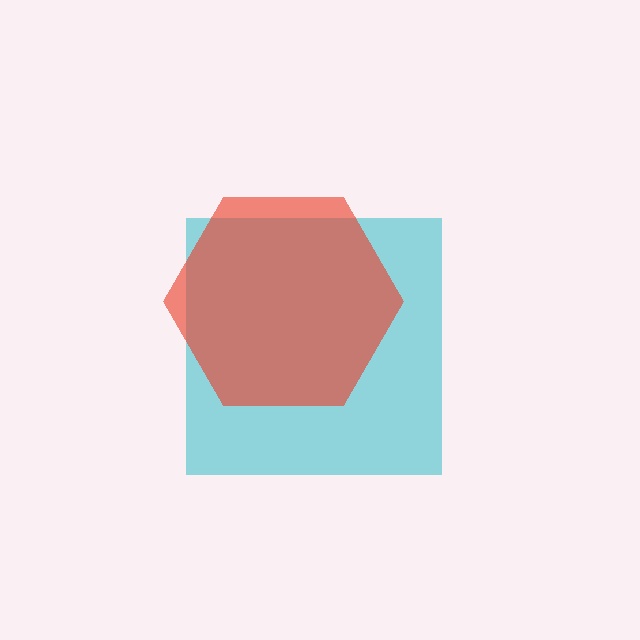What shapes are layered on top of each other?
The layered shapes are: a cyan square, a red hexagon.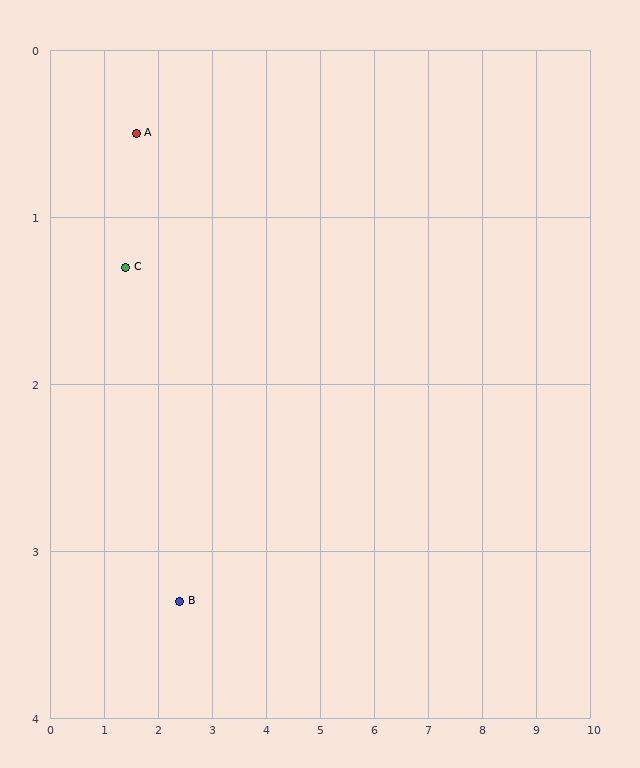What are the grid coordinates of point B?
Point B is at approximately (2.4, 3.3).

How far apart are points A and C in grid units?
Points A and C are about 0.8 grid units apart.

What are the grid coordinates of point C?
Point C is at approximately (1.4, 1.3).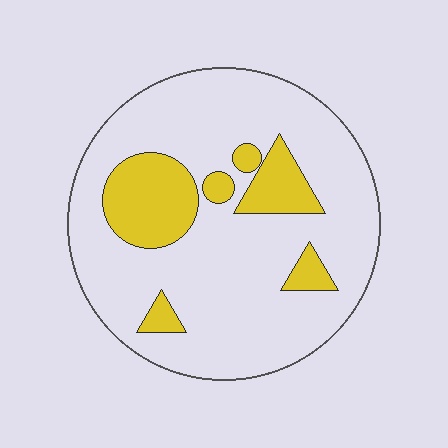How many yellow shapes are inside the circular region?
6.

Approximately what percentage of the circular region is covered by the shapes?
Approximately 20%.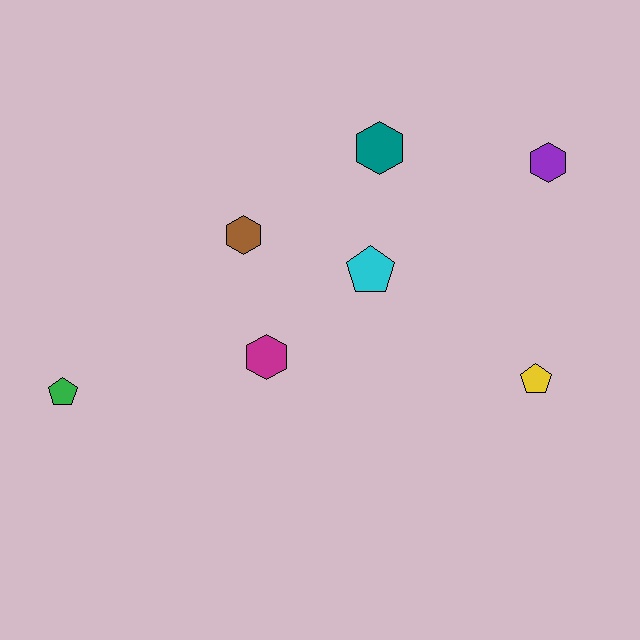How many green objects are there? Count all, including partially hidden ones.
There is 1 green object.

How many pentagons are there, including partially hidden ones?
There are 3 pentagons.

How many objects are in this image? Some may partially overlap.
There are 7 objects.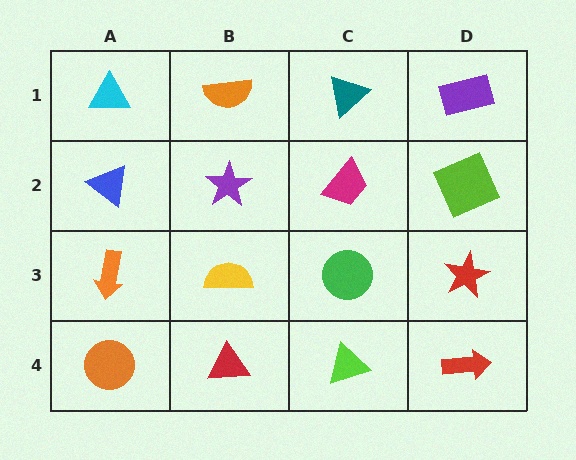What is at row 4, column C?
A lime triangle.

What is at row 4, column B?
A red triangle.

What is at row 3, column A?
An orange arrow.